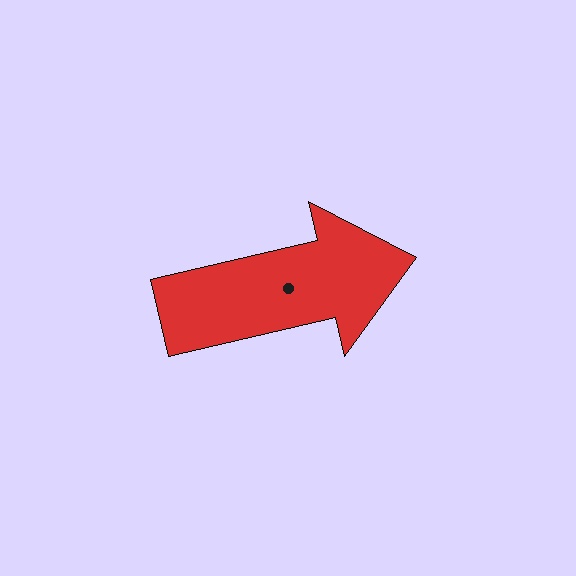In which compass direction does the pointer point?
East.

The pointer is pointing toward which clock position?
Roughly 3 o'clock.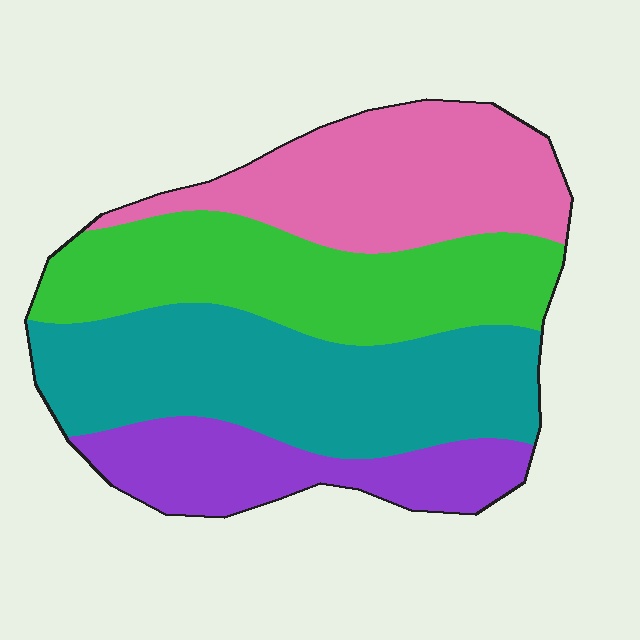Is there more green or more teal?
Teal.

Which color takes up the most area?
Teal, at roughly 35%.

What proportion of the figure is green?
Green takes up about one quarter (1/4) of the figure.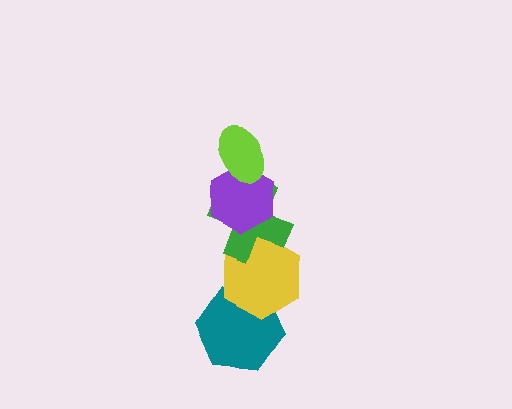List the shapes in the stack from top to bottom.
From top to bottom: the lime ellipse, the purple hexagon, the green cross, the yellow hexagon, the teal hexagon.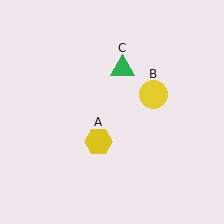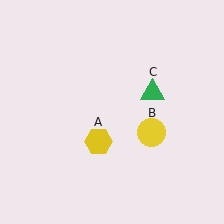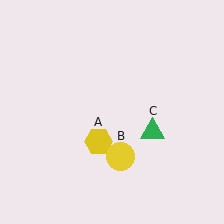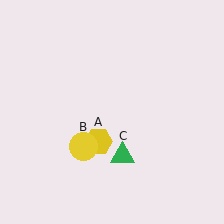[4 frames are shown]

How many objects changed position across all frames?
2 objects changed position: yellow circle (object B), green triangle (object C).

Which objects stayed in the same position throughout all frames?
Yellow hexagon (object A) remained stationary.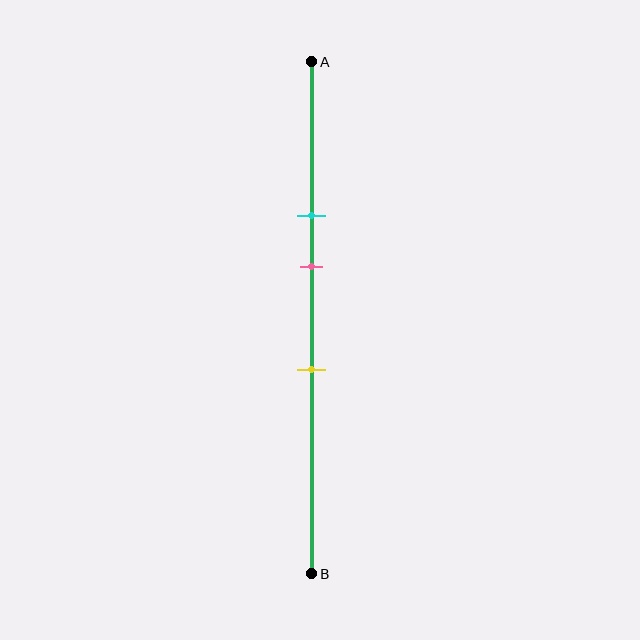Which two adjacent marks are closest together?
The cyan and pink marks are the closest adjacent pair.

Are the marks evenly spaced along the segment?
Yes, the marks are approximately evenly spaced.